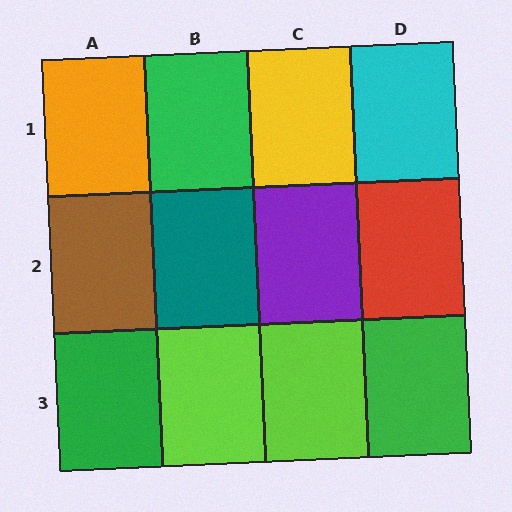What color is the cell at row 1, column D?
Cyan.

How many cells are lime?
2 cells are lime.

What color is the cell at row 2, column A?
Brown.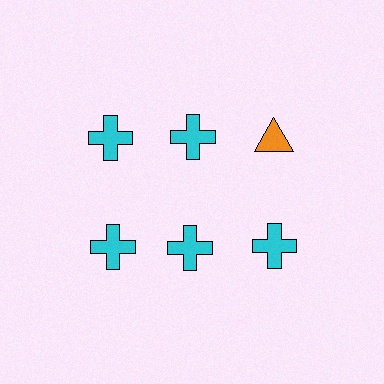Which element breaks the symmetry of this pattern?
The orange triangle in the top row, center column breaks the symmetry. All other shapes are cyan crosses.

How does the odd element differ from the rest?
It differs in both color (orange instead of cyan) and shape (triangle instead of cross).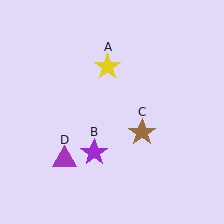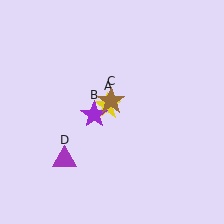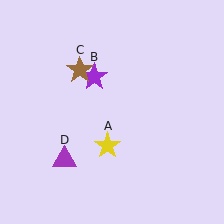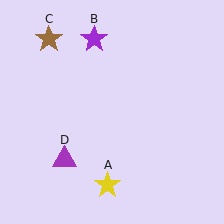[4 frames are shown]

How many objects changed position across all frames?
3 objects changed position: yellow star (object A), purple star (object B), brown star (object C).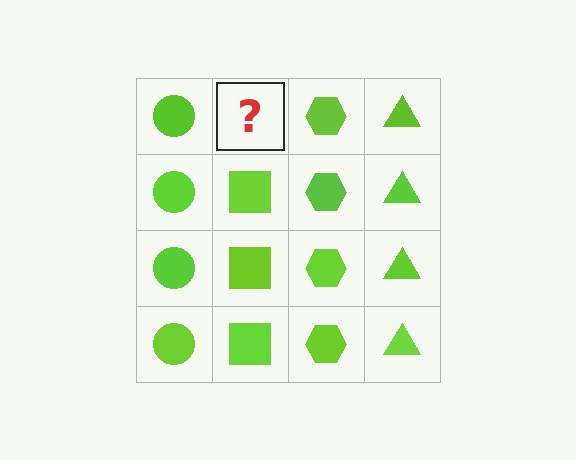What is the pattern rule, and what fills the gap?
The rule is that each column has a consistent shape. The gap should be filled with a lime square.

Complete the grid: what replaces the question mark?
The question mark should be replaced with a lime square.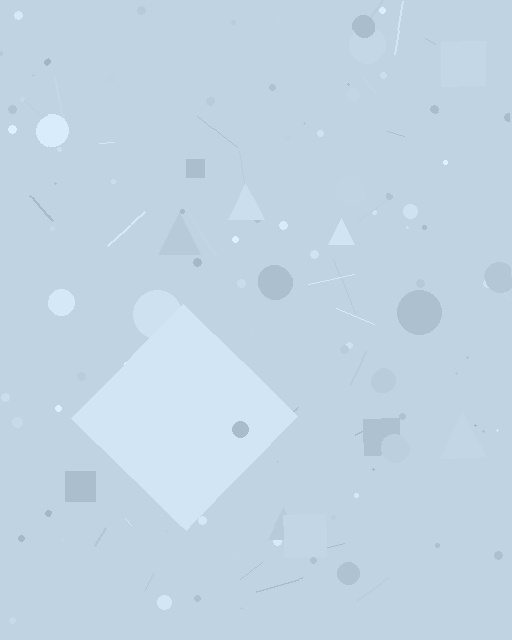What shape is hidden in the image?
A diamond is hidden in the image.